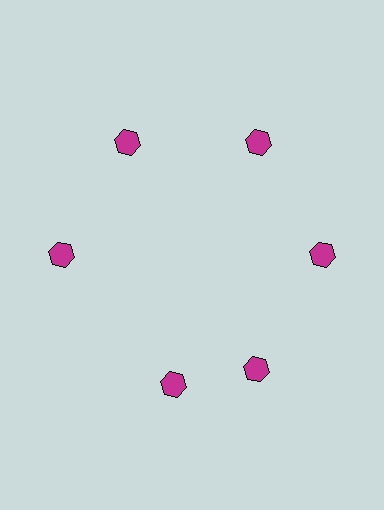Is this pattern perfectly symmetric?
No. The 6 magenta hexagons are arranged in a ring, but one element near the 7 o'clock position is rotated out of alignment along the ring, breaking the 6-fold rotational symmetry.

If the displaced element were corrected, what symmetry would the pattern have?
It would have 6-fold rotational symmetry — the pattern would map onto itself every 60 degrees.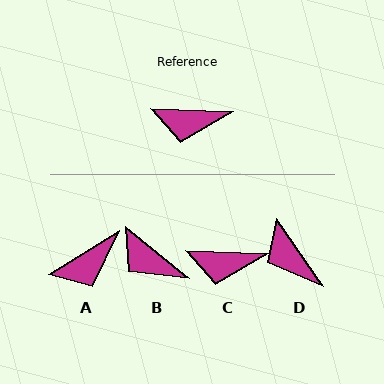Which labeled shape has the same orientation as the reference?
C.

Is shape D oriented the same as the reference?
No, it is off by about 54 degrees.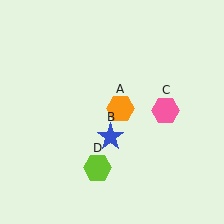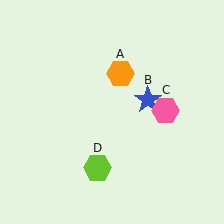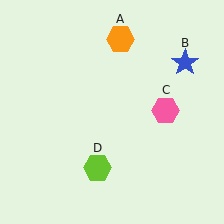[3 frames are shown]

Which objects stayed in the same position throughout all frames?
Pink hexagon (object C) and lime hexagon (object D) remained stationary.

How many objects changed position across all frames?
2 objects changed position: orange hexagon (object A), blue star (object B).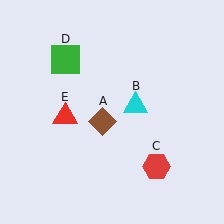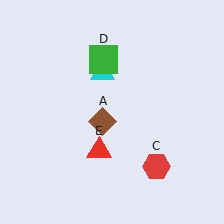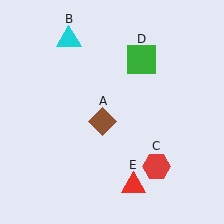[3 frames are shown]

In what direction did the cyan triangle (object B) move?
The cyan triangle (object B) moved up and to the left.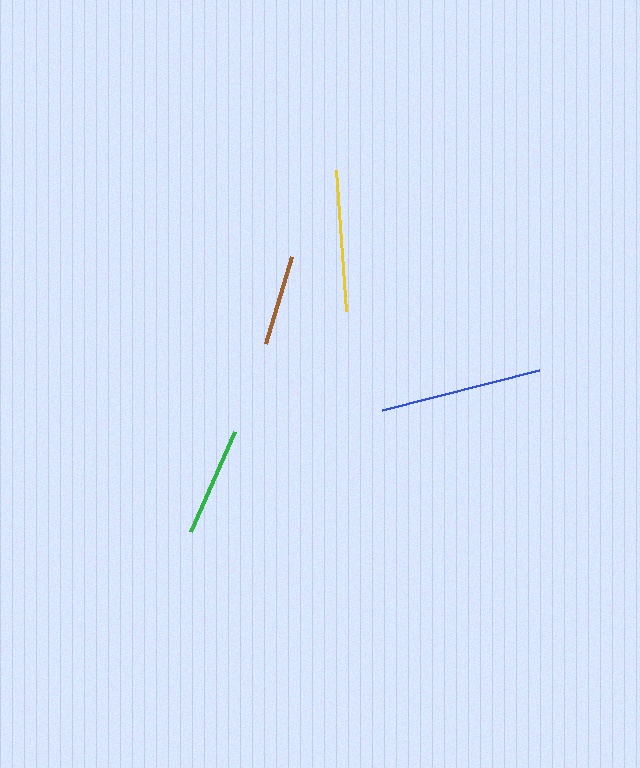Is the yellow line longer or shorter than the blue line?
The blue line is longer than the yellow line.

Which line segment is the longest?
The blue line is the longest at approximately 162 pixels.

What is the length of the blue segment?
The blue segment is approximately 162 pixels long.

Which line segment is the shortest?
The brown line is the shortest at approximately 91 pixels.